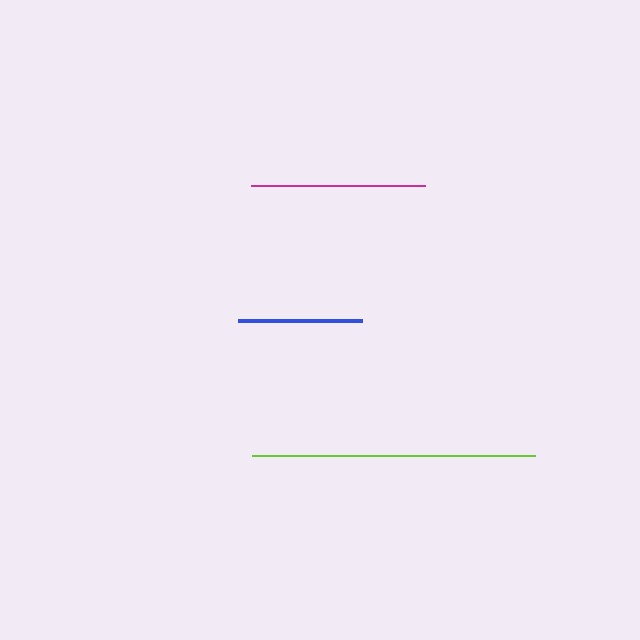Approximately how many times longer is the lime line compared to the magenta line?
The lime line is approximately 1.6 times the length of the magenta line.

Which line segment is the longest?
The lime line is the longest at approximately 283 pixels.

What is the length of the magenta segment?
The magenta segment is approximately 174 pixels long.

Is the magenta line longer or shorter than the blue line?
The magenta line is longer than the blue line.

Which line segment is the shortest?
The blue line is the shortest at approximately 124 pixels.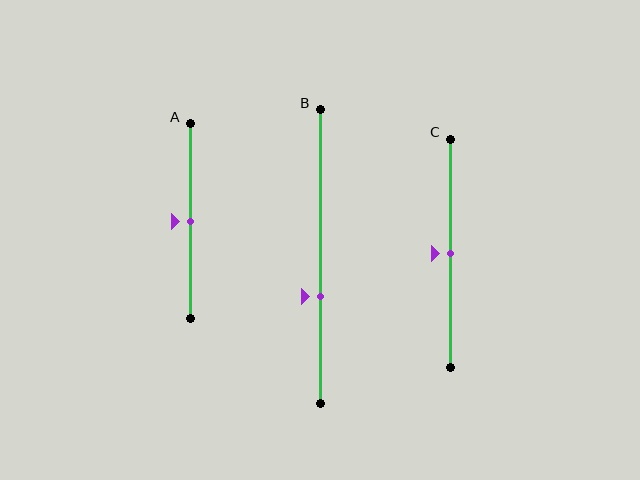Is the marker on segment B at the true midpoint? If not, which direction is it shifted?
No, the marker on segment B is shifted downward by about 14% of the segment length.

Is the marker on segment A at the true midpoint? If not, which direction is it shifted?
Yes, the marker on segment A is at the true midpoint.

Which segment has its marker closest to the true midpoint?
Segment A has its marker closest to the true midpoint.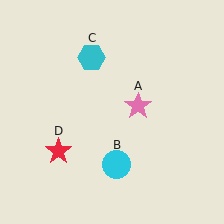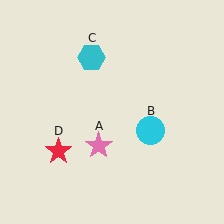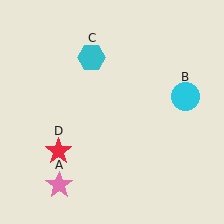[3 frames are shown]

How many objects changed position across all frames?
2 objects changed position: pink star (object A), cyan circle (object B).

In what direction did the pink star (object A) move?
The pink star (object A) moved down and to the left.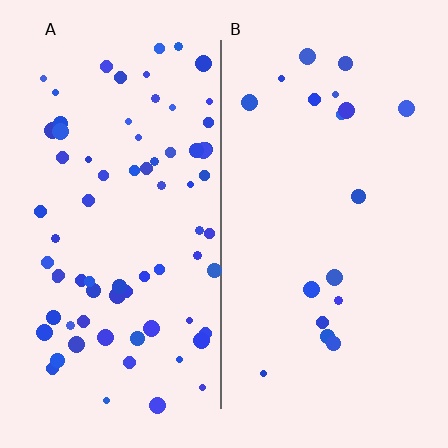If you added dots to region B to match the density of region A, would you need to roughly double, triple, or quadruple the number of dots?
Approximately quadruple.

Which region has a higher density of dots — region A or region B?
A (the left).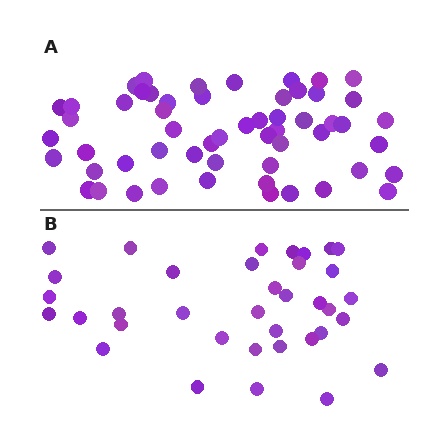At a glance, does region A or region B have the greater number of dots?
Region A (the top region) has more dots.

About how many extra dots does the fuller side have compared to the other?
Region A has approximately 20 more dots than region B.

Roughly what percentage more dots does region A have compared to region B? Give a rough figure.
About 55% more.